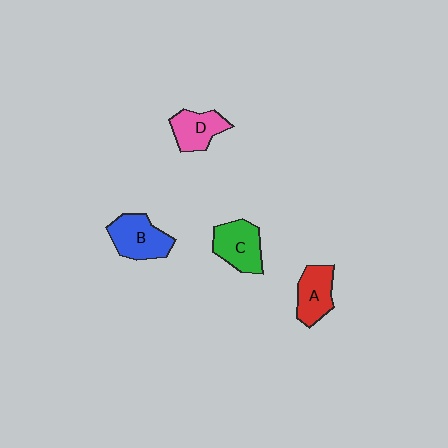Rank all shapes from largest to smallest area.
From largest to smallest: B (blue), C (green), A (red), D (pink).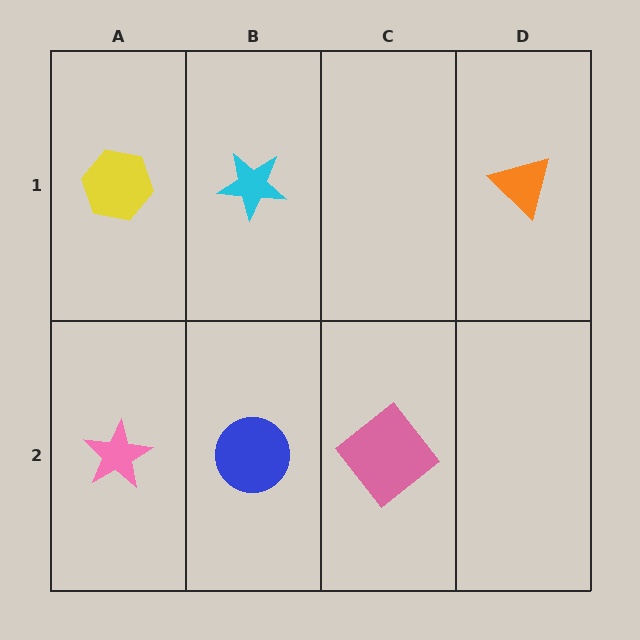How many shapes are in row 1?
3 shapes.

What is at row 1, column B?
A cyan star.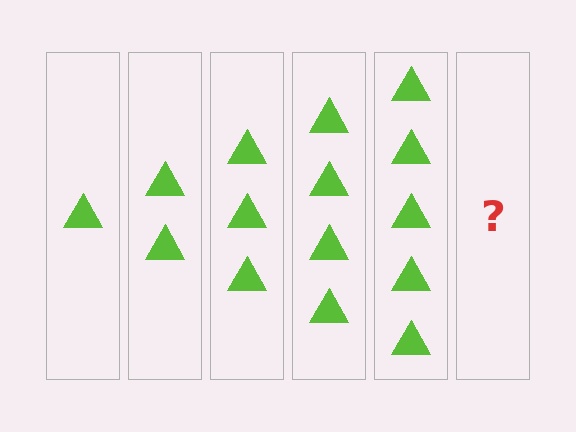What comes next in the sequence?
The next element should be 6 triangles.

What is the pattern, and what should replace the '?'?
The pattern is that each step adds one more triangle. The '?' should be 6 triangles.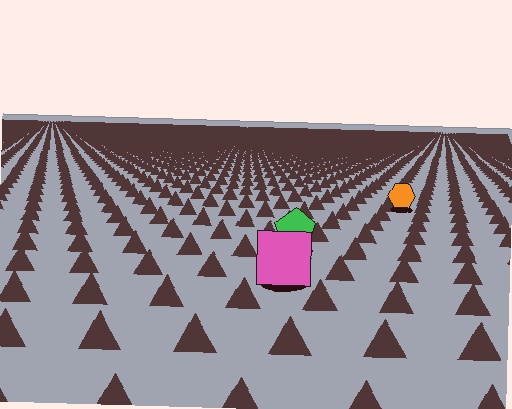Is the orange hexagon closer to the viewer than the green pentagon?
No. The green pentagon is closer — you can tell from the texture gradient: the ground texture is coarser near it.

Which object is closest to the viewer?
The pink square is closest. The texture marks near it are larger and more spread out.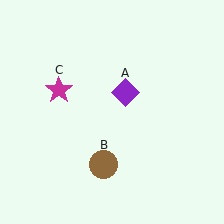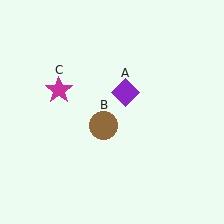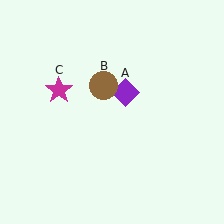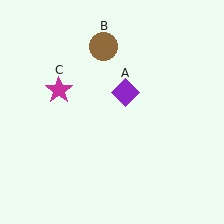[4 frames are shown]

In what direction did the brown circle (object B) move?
The brown circle (object B) moved up.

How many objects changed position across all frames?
1 object changed position: brown circle (object B).